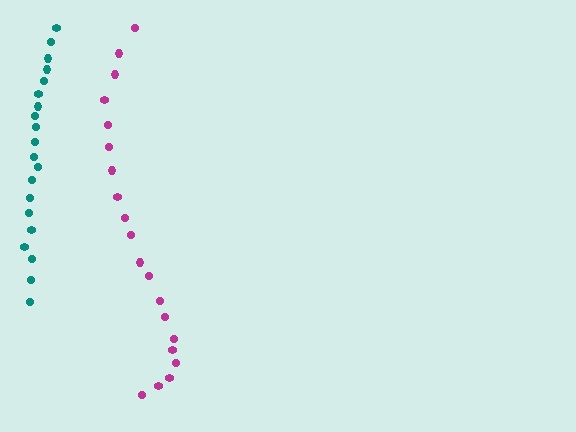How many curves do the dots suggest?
There are 2 distinct paths.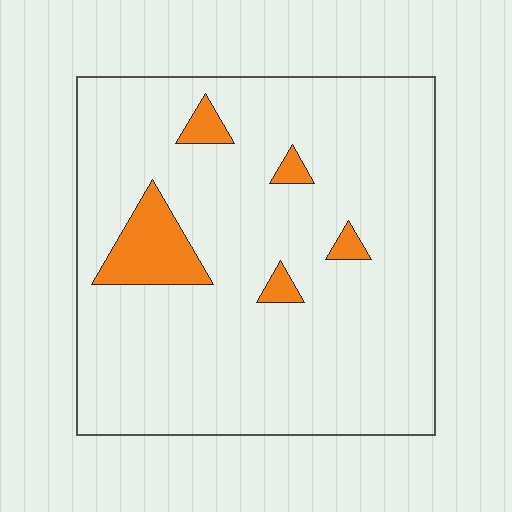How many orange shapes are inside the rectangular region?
5.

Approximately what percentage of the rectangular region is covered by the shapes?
Approximately 10%.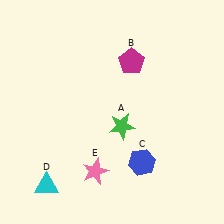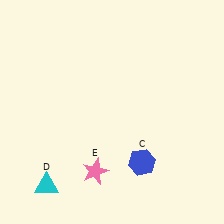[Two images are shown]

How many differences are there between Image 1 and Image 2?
There are 2 differences between the two images.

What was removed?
The magenta pentagon (B), the green star (A) were removed in Image 2.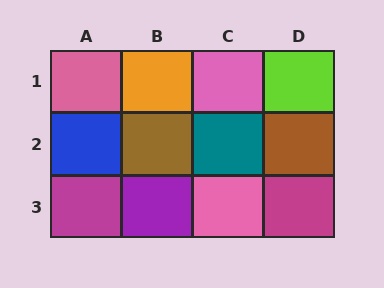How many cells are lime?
1 cell is lime.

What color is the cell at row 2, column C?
Teal.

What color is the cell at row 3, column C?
Pink.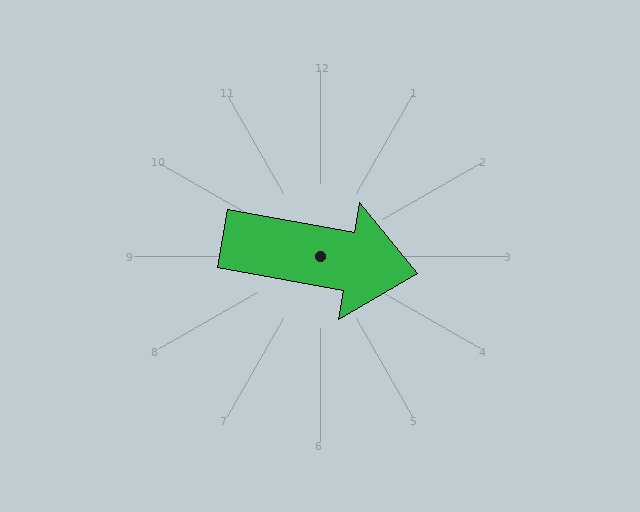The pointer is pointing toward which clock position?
Roughly 3 o'clock.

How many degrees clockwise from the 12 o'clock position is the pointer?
Approximately 100 degrees.